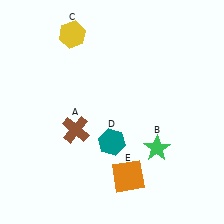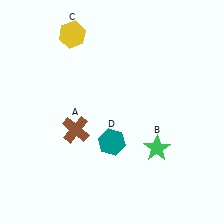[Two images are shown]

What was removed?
The orange square (E) was removed in Image 2.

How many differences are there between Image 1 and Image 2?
There is 1 difference between the two images.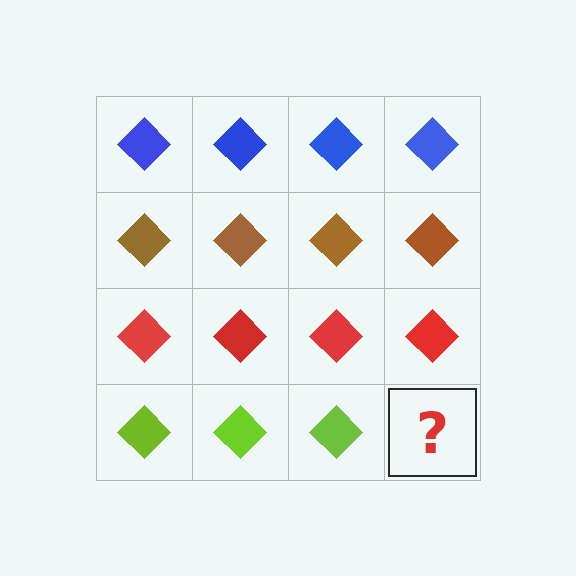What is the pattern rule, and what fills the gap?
The rule is that each row has a consistent color. The gap should be filled with a lime diamond.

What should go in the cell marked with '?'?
The missing cell should contain a lime diamond.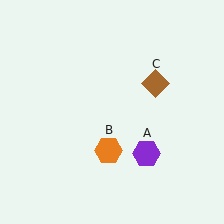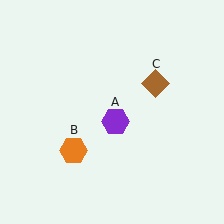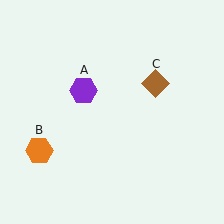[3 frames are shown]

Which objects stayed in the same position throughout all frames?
Brown diamond (object C) remained stationary.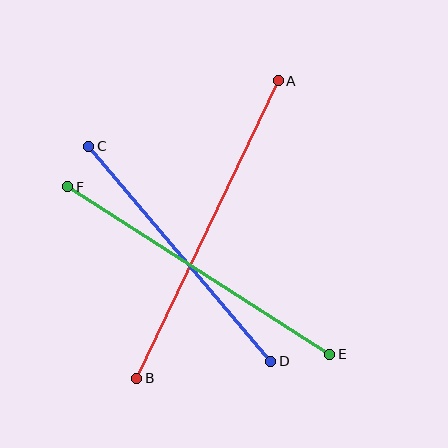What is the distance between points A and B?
The distance is approximately 329 pixels.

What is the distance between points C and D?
The distance is approximately 282 pixels.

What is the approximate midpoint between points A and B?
The midpoint is at approximately (207, 229) pixels.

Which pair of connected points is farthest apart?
Points A and B are farthest apart.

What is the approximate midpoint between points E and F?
The midpoint is at approximately (199, 270) pixels.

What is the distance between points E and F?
The distance is approximately 311 pixels.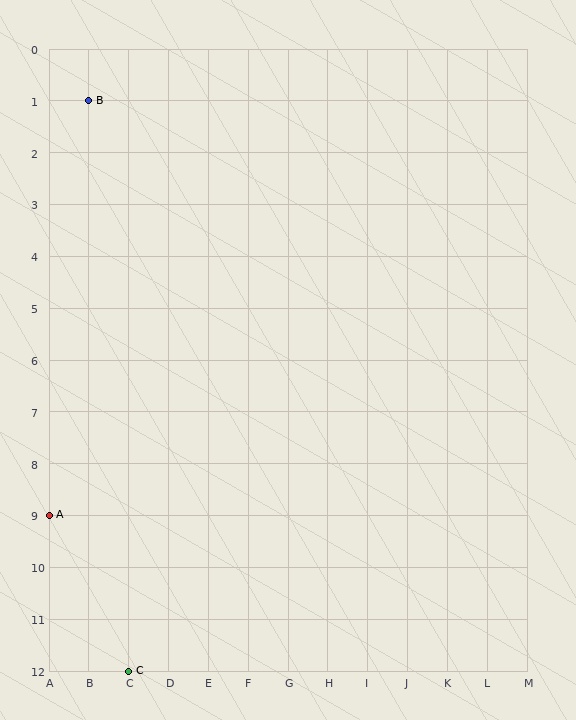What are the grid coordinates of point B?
Point B is at grid coordinates (B, 1).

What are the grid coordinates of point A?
Point A is at grid coordinates (A, 9).